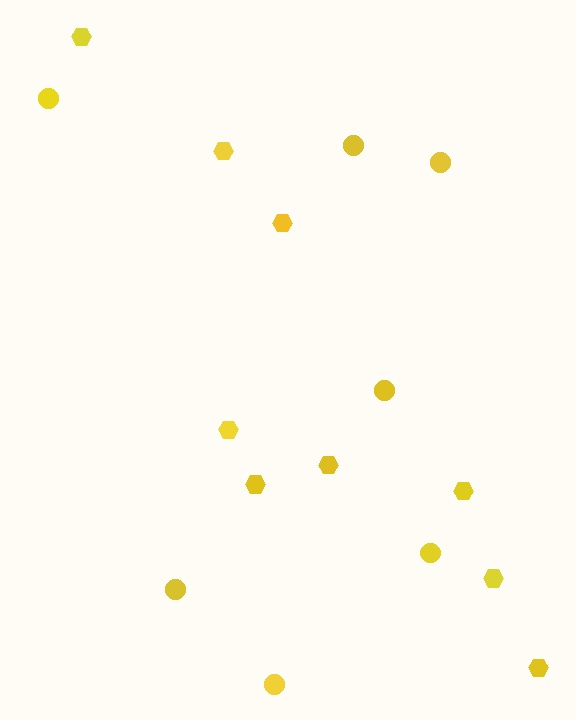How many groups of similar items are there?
There are 2 groups: one group of hexagons (9) and one group of circles (7).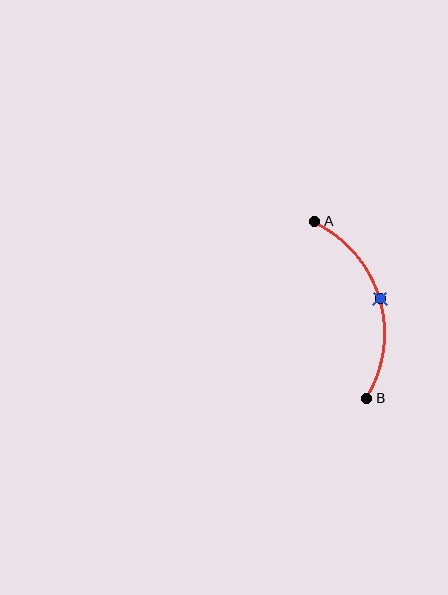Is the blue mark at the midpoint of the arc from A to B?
Yes. The blue mark lies on the arc at equal arc-length from both A and B — it is the arc midpoint.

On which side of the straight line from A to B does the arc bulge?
The arc bulges to the right of the straight line connecting A and B.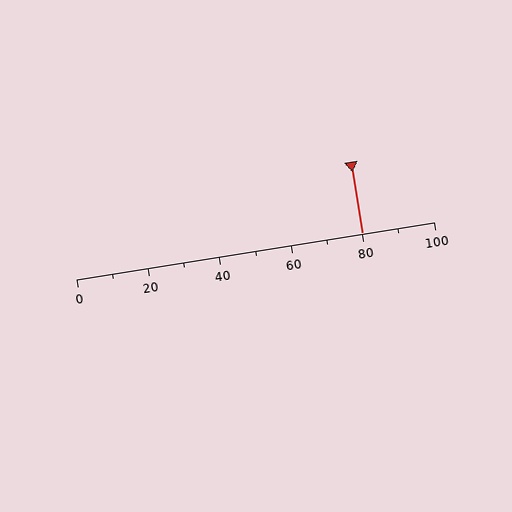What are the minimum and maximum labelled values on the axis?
The axis runs from 0 to 100.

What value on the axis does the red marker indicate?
The marker indicates approximately 80.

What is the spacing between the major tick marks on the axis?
The major ticks are spaced 20 apart.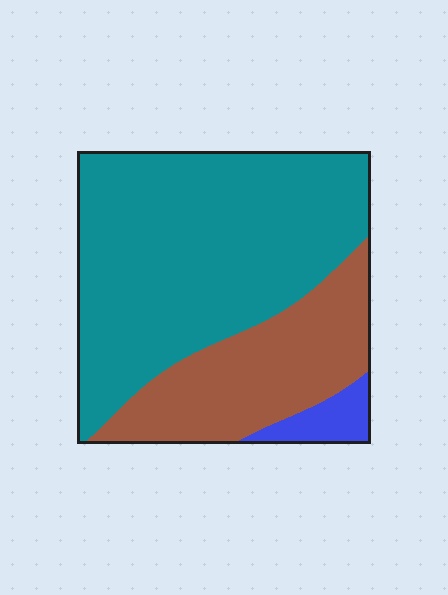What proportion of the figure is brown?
Brown covers about 30% of the figure.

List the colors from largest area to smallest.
From largest to smallest: teal, brown, blue.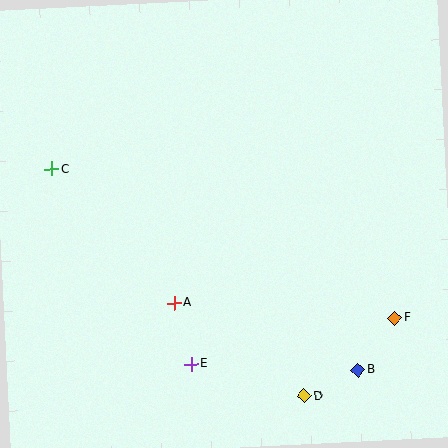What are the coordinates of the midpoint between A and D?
The midpoint between A and D is at (239, 349).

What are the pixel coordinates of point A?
Point A is at (174, 303).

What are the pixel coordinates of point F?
Point F is at (395, 318).